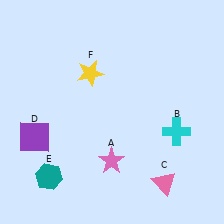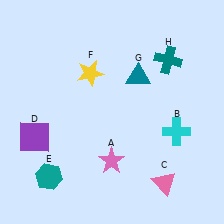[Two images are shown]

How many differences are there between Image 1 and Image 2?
There are 2 differences between the two images.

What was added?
A teal triangle (G), a teal cross (H) were added in Image 2.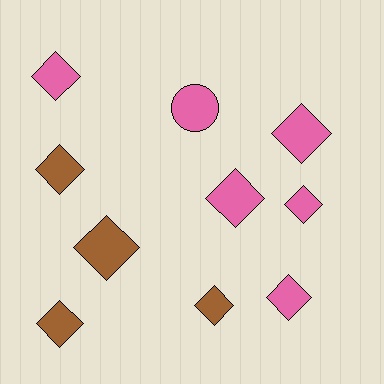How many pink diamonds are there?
There are 5 pink diamonds.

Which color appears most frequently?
Pink, with 6 objects.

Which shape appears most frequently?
Diamond, with 9 objects.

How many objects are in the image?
There are 10 objects.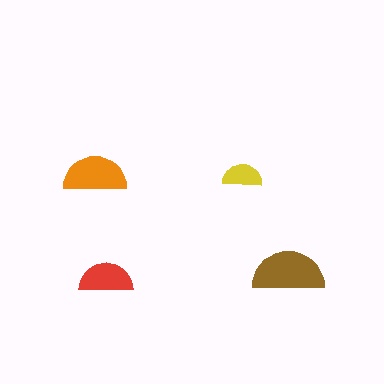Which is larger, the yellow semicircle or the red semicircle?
The red one.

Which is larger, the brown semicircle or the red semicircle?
The brown one.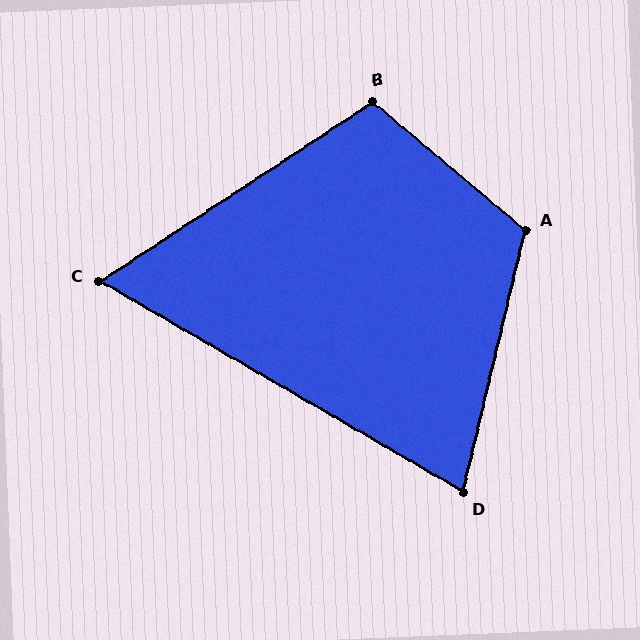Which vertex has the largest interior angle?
A, at approximately 117 degrees.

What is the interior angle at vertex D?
Approximately 73 degrees (acute).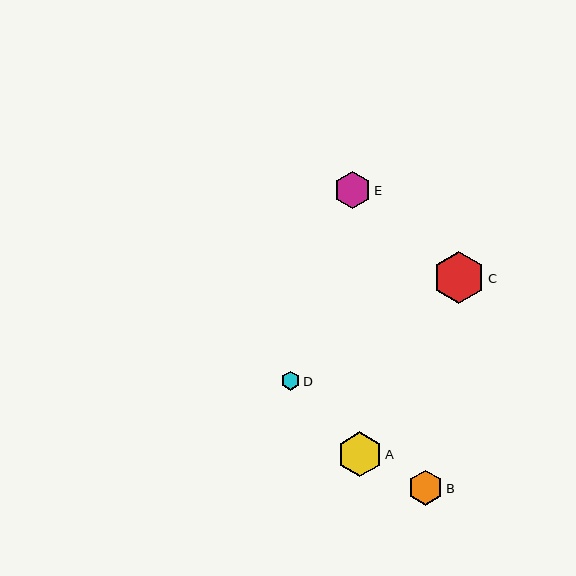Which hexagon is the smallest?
Hexagon D is the smallest with a size of approximately 19 pixels.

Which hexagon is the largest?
Hexagon C is the largest with a size of approximately 51 pixels.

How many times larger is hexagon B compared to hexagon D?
Hexagon B is approximately 1.8 times the size of hexagon D.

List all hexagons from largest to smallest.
From largest to smallest: C, A, E, B, D.